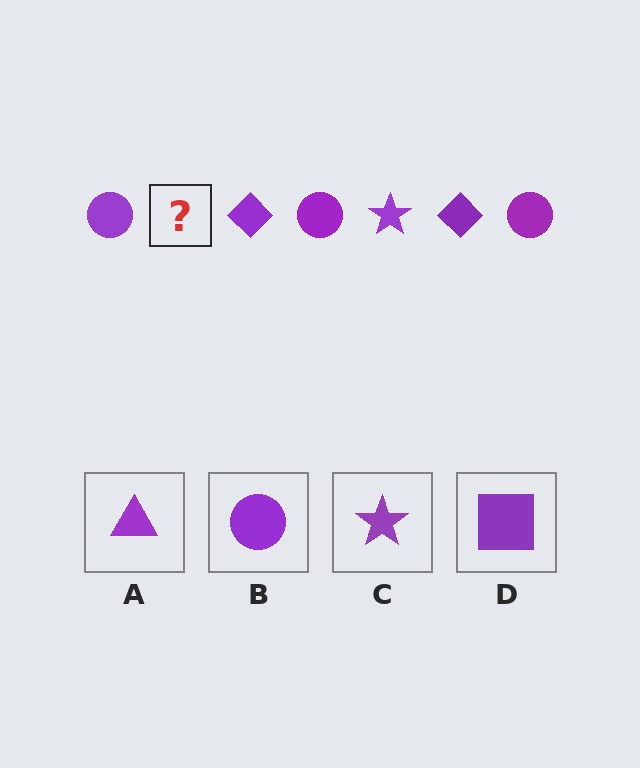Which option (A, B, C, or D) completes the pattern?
C.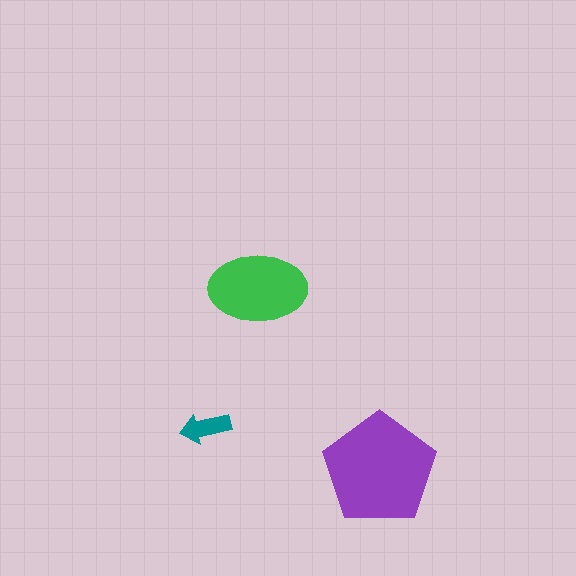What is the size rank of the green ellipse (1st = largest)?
2nd.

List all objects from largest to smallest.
The purple pentagon, the green ellipse, the teal arrow.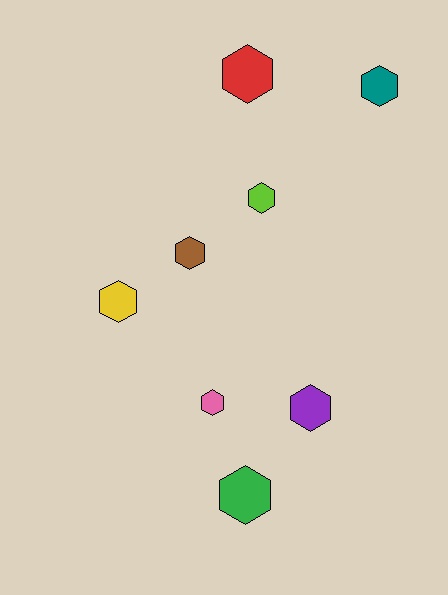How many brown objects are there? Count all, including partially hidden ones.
There is 1 brown object.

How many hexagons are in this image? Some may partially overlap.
There are 8 hexagons.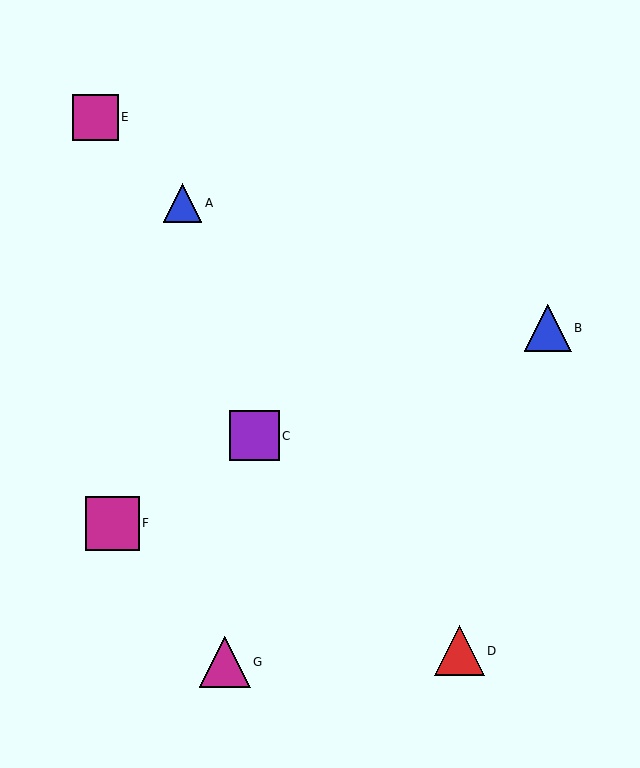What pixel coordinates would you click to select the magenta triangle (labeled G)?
Click at (225, 662) to select the magenta triangle G.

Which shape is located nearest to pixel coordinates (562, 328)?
The blue triangle (labeled B) at (548, 328) is nearest to that location.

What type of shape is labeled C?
Shape C is a purple square.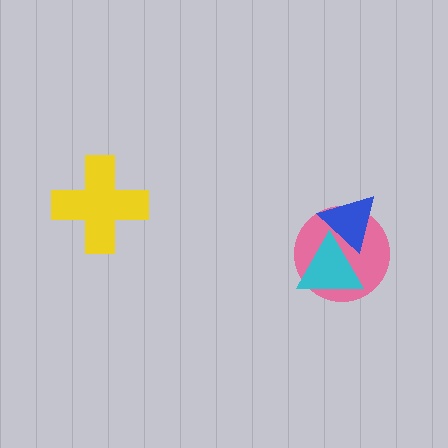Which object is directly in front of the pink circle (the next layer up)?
The cyan triangle is directly in front of the pink circle.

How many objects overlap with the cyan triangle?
2 objects overlap with the cyan triangle.